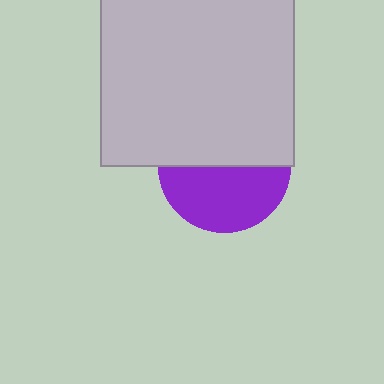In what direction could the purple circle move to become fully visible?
The purple circle could move down. That would shift it out from behind the light gray square entirely.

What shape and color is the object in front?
The object in front is a light gray square.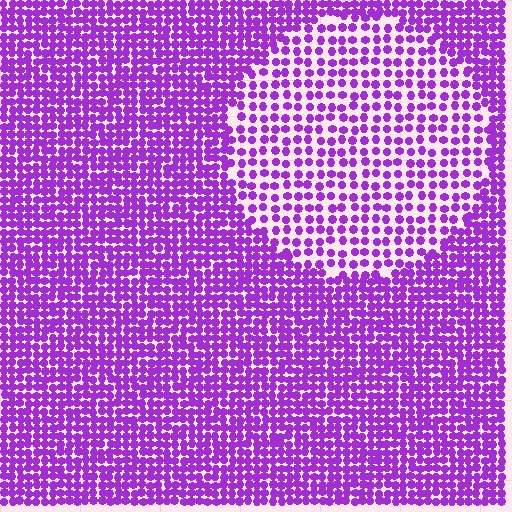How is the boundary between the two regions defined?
The boundary is defined by a change in element density (approximately 1.9x ratio). All elements are the same color, size, and shape.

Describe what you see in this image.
The image contains small purple elements arranged at two different densities. A circle-shaped region is visible where the elements are less densely packed than the surrounding area.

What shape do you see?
I see a circle.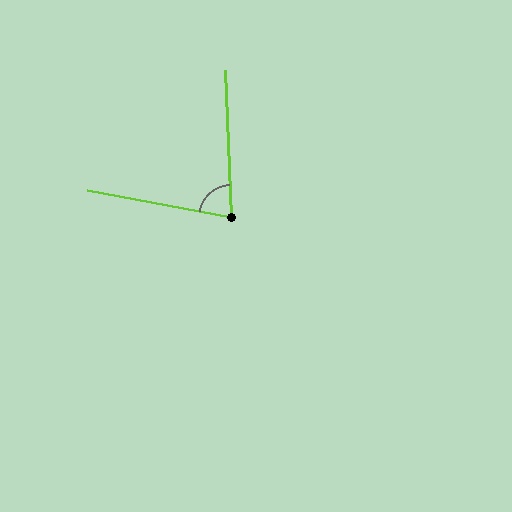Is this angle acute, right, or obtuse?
It is acute.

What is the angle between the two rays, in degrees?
Approximately 77 degrees.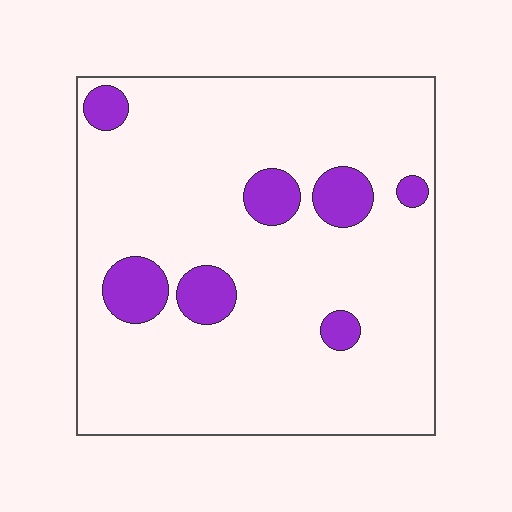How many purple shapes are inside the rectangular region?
7.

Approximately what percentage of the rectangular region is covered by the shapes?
Approximately 10%.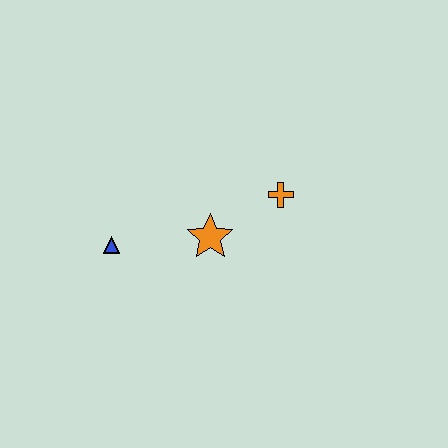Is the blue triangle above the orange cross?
No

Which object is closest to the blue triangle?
The orange star is closest to the blue triangle.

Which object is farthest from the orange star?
The blue triangle is farthest from the orange star.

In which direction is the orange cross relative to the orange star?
The orange cross is to the right of the orange star.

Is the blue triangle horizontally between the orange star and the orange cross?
No